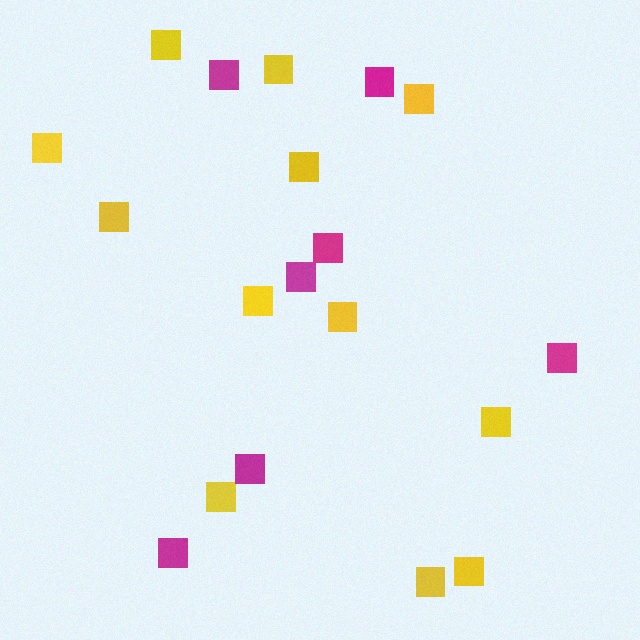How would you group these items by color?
There are 2 groups: one group of yellow squares (12) and one group of magenta squares (7).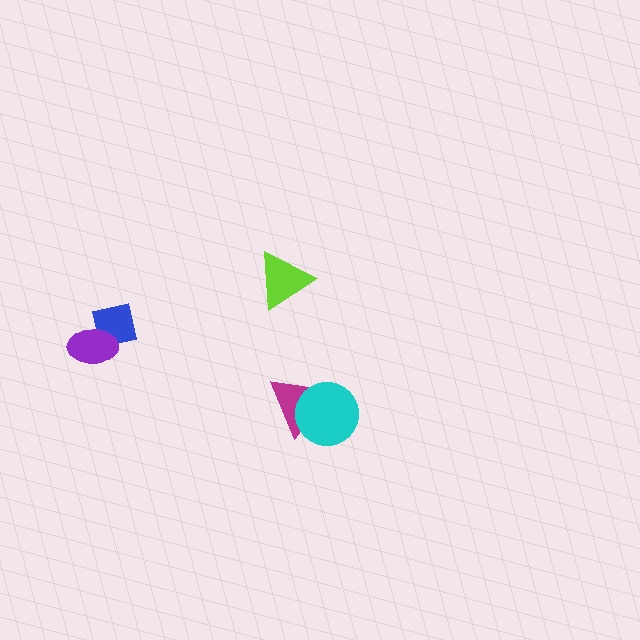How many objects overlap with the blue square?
1 object overlaps with the blue square.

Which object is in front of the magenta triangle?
The cyan circle is in front of the magenta triangle.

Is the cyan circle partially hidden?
No, no other shape covers it.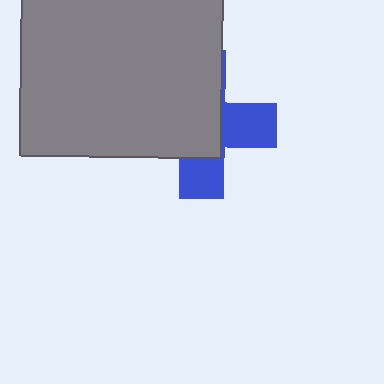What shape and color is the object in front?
The object in front is a gray square.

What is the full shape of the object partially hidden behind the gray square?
The partially hidden object is a blue cross.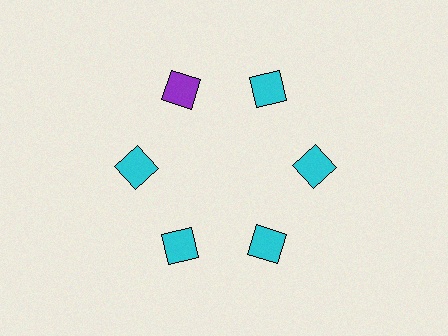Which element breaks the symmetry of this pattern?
The purple diamond at roughly the 11 o'clock position breaks the symmetry. All other shapes are cyan diamonds.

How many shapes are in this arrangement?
There are 6 shapes arranged in a ring pattern.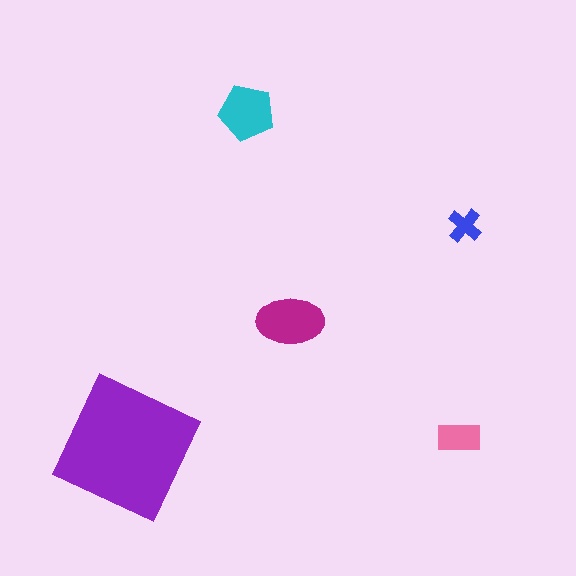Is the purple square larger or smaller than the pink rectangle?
Larger.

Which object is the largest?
The purple square.